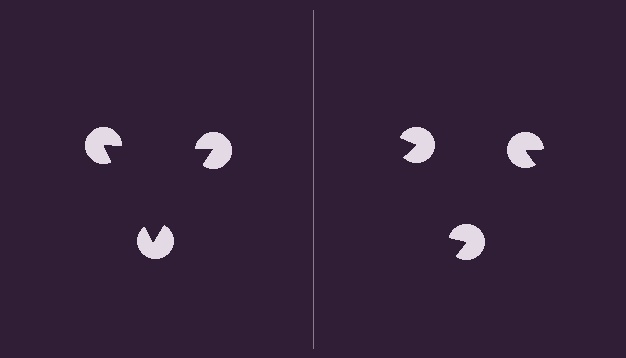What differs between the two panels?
The pac-man discs are positioned identically on both sides; only the wedge orientations differ. On the left they align to a triangle; on the right they are misaligned.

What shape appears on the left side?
An illusory triangle.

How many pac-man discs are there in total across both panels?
6 — 3 on each side.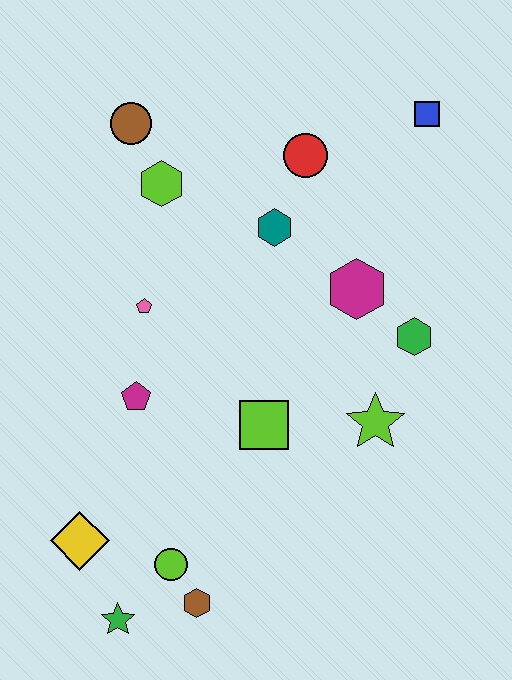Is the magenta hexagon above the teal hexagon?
No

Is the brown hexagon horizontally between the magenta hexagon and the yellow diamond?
Yes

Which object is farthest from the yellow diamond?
The blue square is farthest from the yellow diamond.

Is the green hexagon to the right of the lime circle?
Yes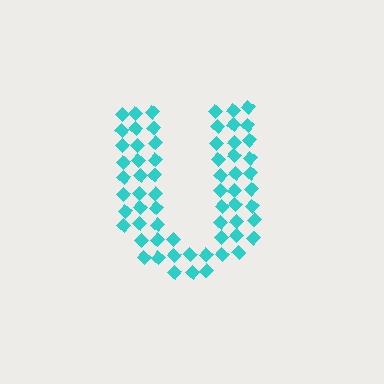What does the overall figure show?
The overall figure shows the letter U.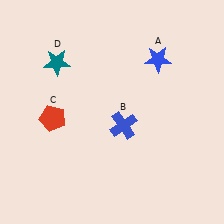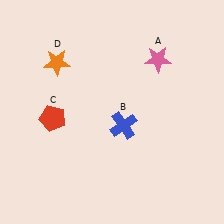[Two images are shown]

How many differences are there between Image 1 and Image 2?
There are 2 differences between the two images.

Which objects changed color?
A changed from blue to pink. D changed from teal to orange.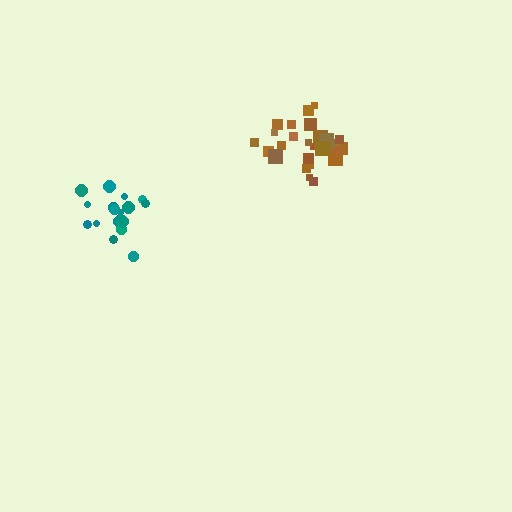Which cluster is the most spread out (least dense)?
Teal.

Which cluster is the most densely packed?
Brown.